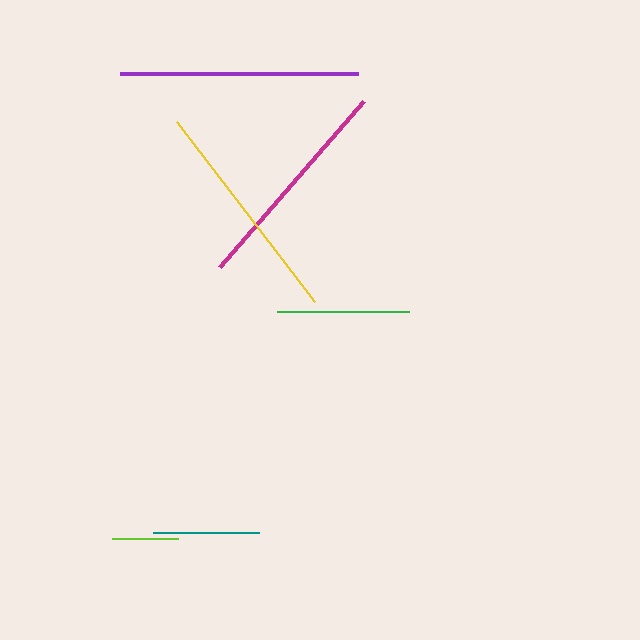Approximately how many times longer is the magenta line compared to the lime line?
The magenta line is approximately 3.3 times the length of the lime line.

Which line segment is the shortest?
The lime line is the shortest at approximately 66 pixels.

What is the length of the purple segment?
The purple segment is approximately 238 pixels long.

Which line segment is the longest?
The purple line is the longest at approximately 238 pixels.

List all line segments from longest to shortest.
From longest to shortest: purple, yellow, magenta, green, teal, lime.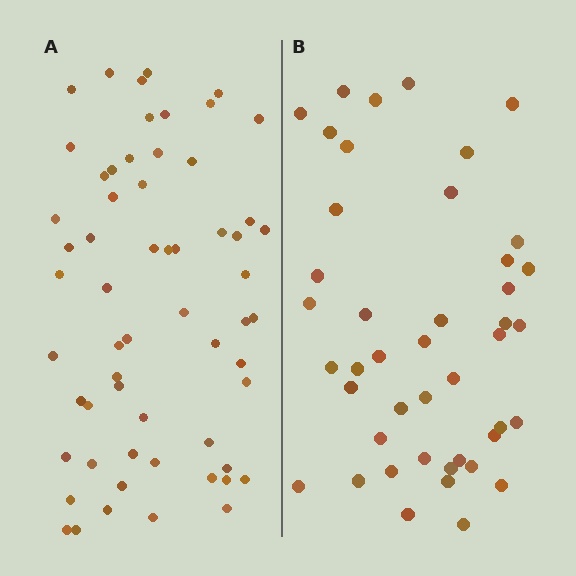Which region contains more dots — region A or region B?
Region A (the left region) has more dots.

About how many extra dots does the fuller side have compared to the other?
Region A has approximately 15 more dots than region B.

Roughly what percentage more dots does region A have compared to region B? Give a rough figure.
About 35% more.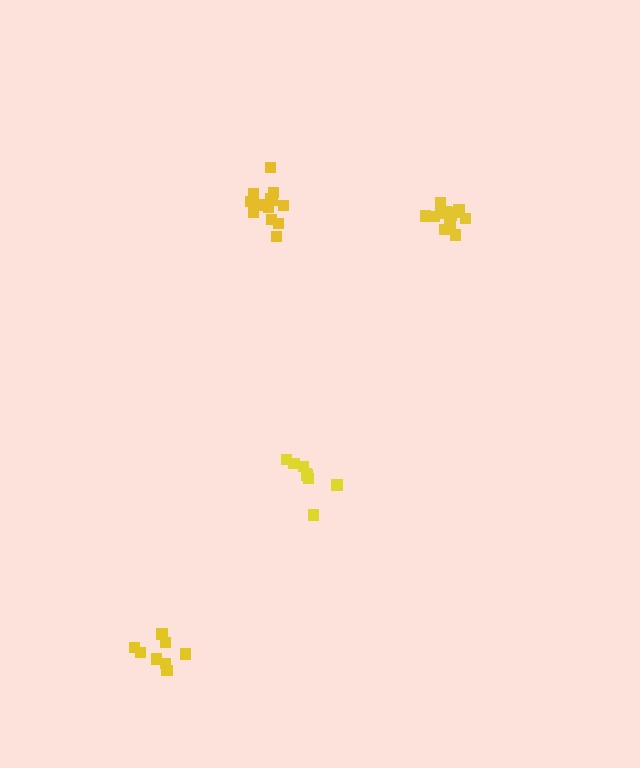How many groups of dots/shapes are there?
There are 4 groups.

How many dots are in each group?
Group 1: 13 dots, Group 2: 8 dots, Group 3: 8 dots, Group 4: 13 dots (42 total).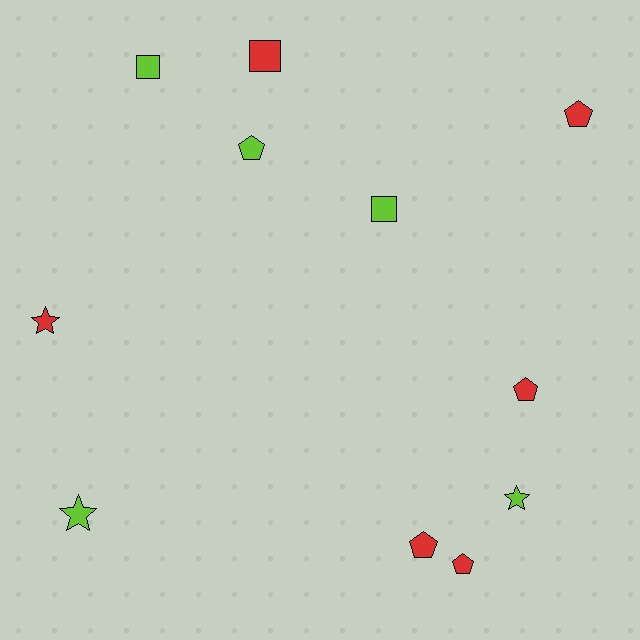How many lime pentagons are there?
There is 1 lime pentagon.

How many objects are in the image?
There are 11 objects.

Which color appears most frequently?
Red, with 6 objects.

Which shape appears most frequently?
Pentagon, with 5 objects.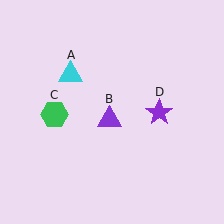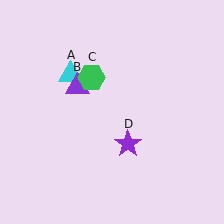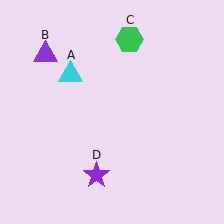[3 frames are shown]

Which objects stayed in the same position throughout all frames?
Cyan triangle (object A) remained stationary.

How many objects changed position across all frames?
3 objects changed position: purple triangle (object B), green hexagon (object C), purple star (object D).